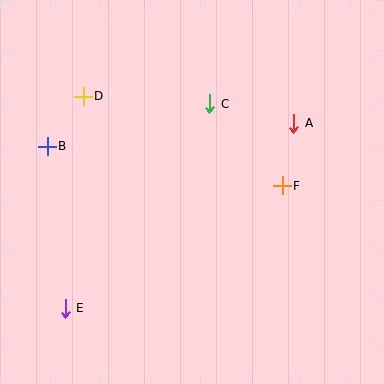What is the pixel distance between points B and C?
The distance between B and C is 168 pixels.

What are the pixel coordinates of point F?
Point F is at (282, 186).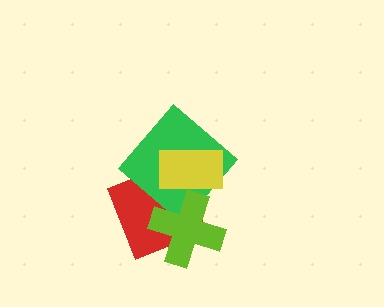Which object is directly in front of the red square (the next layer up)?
The green diamond is directly in front of the red square.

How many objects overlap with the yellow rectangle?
3 objects overlap with the yellow rectangle.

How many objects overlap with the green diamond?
3 objects overlap with the green diamond.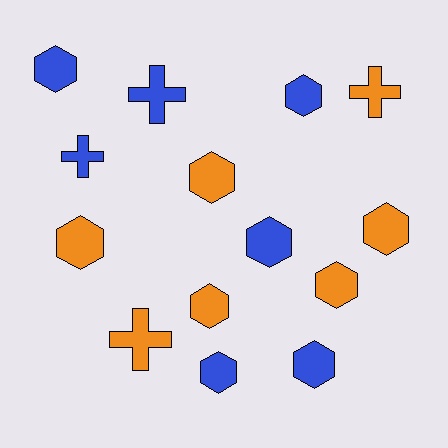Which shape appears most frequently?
Hexagon, with 10 objects.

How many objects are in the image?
There are 14 objects.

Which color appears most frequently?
Blue, with 7 objects.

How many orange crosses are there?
There are 2 orange crosses.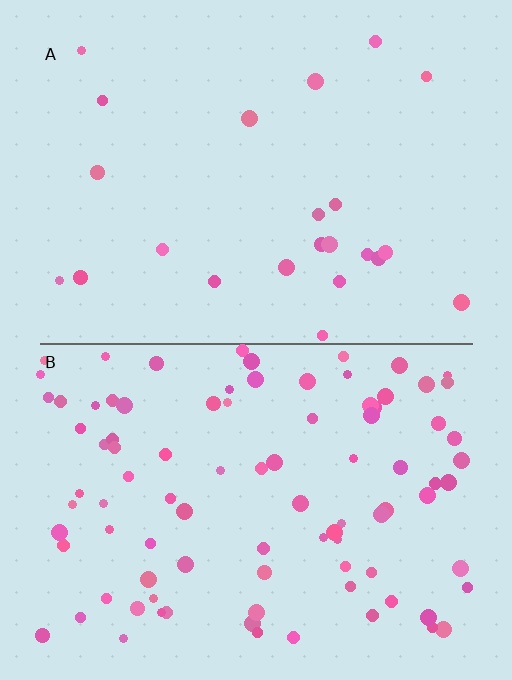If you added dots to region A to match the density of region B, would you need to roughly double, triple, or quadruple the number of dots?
Approximately quadruple.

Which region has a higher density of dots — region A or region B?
B (the bottom).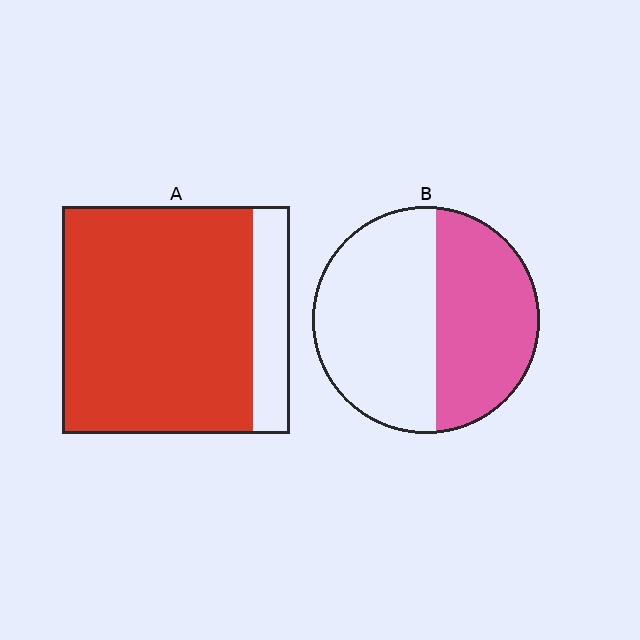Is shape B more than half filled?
No.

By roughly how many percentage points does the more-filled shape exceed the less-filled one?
By roughly 40 percentage points (A over B).